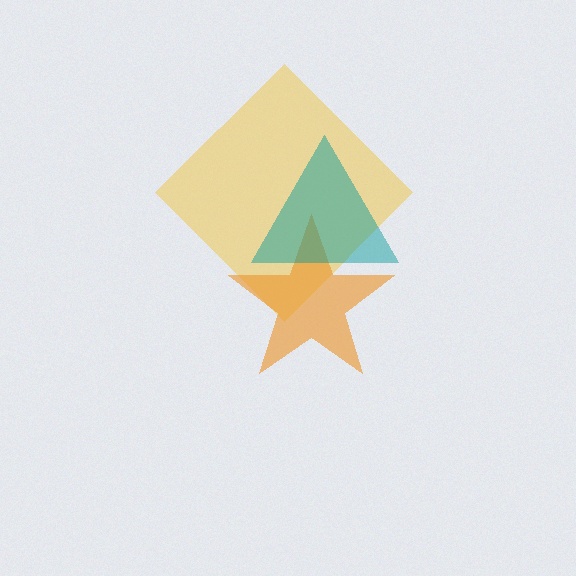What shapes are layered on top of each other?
The layered shapes are: a yellow diamond, an orange star, a teal triangle.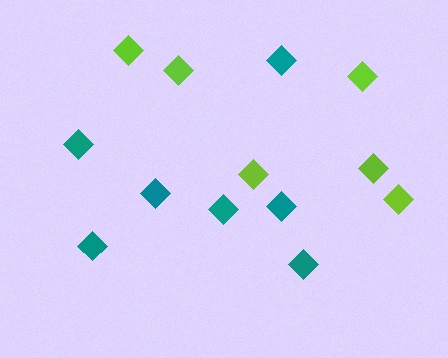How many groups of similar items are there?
There are 2 groups: one group of teal diamonds (7) and one group of lime diamonds (6).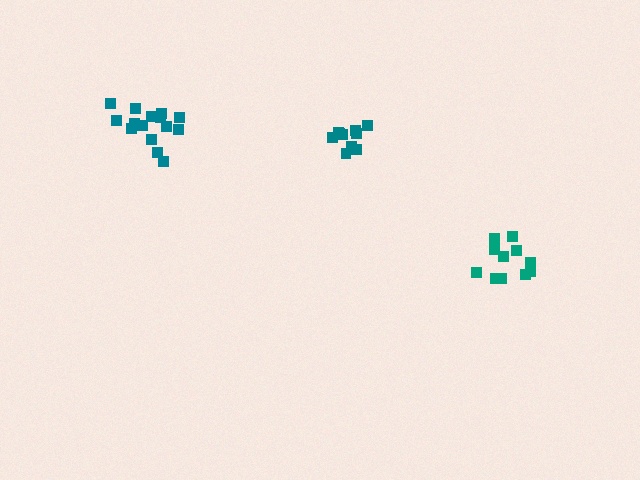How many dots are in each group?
Group 1: 11 dots, Group 2: 16 dots, Group 3: 10 dots (37 total).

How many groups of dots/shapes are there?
There are 3 groups.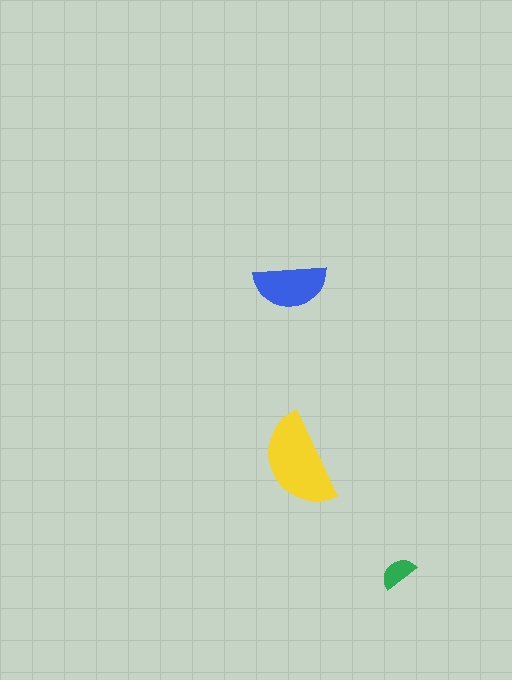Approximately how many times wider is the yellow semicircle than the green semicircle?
About 2.5 times wider.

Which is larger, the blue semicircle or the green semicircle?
The blue one.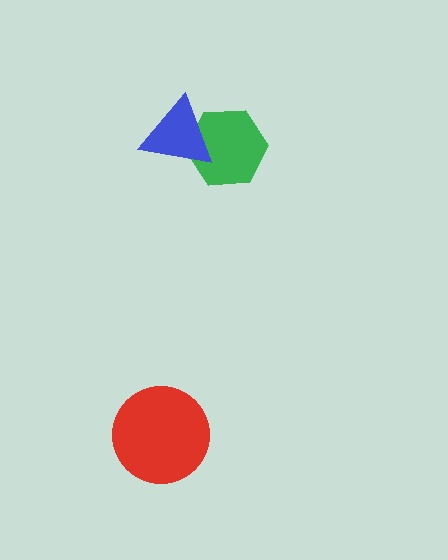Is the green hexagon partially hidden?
Yes, it is partially covered by another shape.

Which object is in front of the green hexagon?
The blue triangle is in front of the green hexagon.